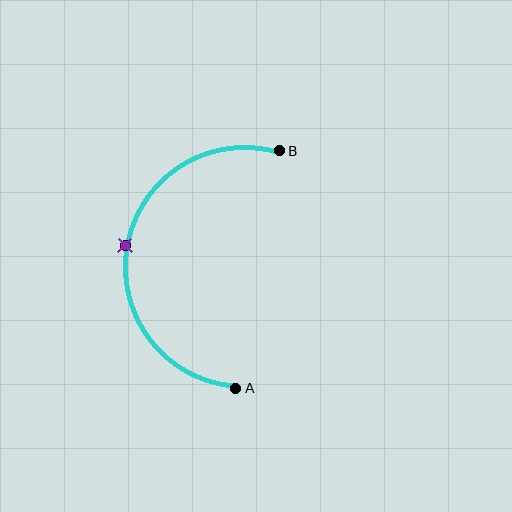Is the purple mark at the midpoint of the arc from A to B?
Yes. The purple mark lies on the arc at equal arc-length from both A and B — it is the arc midpoint.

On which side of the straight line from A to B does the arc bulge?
The arc bulges to the left of the straight line connecting A and B.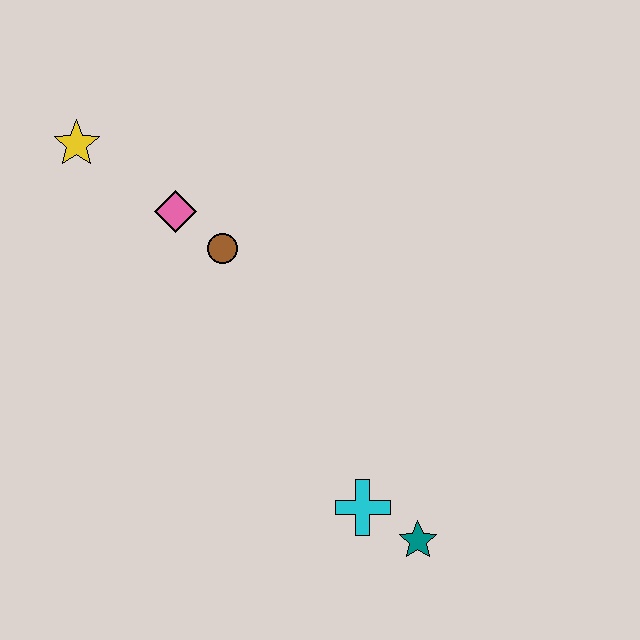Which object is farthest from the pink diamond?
The teal star is farthest from the pink diamond.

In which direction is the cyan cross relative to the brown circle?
The cyan cross is below the brown circle.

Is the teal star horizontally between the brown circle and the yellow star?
No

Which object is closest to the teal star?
The cyan cross is closest to the teal star.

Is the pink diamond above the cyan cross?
Yes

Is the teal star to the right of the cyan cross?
Yes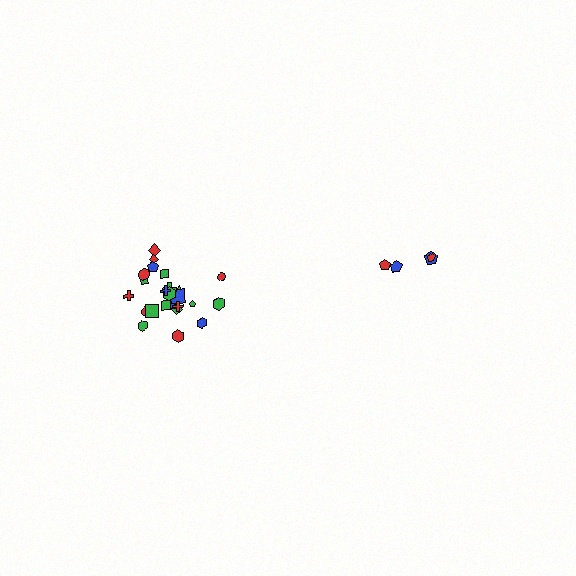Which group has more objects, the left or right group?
The left group.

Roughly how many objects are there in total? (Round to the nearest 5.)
Roughly 30 objects in total.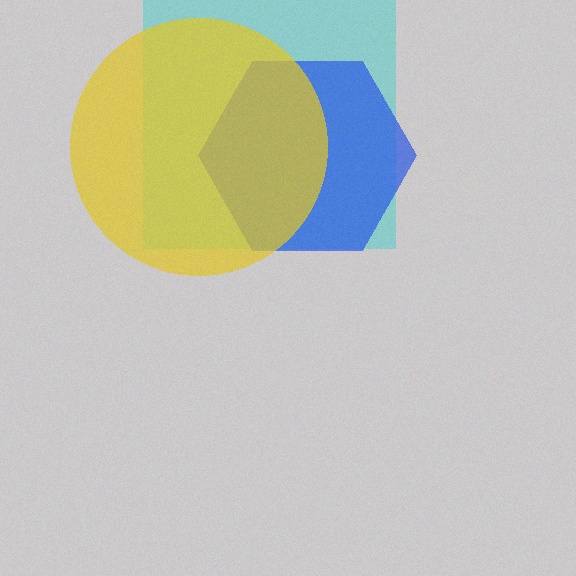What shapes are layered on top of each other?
The layered shapes are: a cyan square, a blue hexagon, a yellow circle.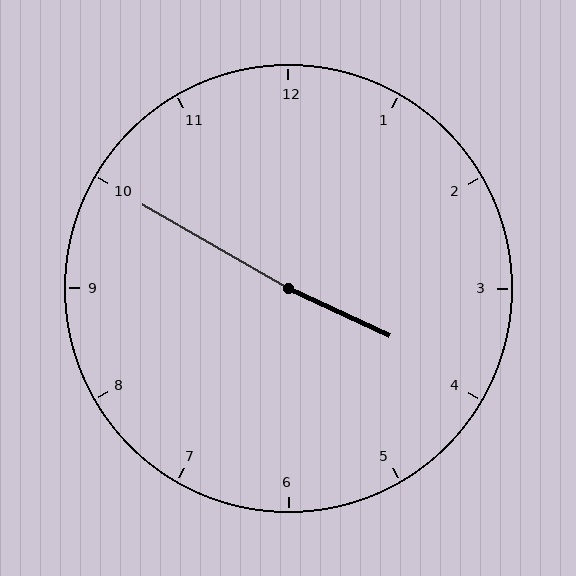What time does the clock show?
3:50.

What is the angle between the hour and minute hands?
Approximately 175 degrees.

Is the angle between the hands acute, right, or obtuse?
It is obtuse.